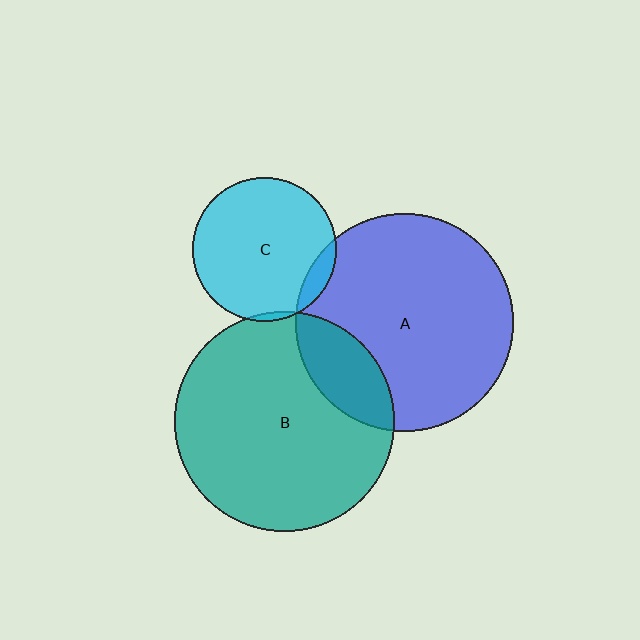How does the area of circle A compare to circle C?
Approximately 2.3 times.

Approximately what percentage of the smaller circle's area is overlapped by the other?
Approximately 20%.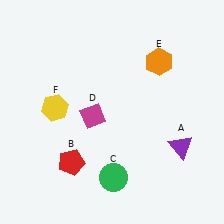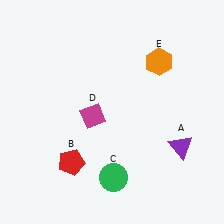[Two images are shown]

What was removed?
The yellow hexagon (F) was removed in Image 2.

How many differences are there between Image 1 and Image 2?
There is 1 difference between the two images.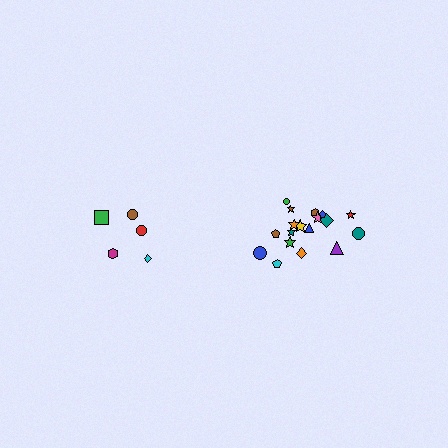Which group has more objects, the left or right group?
The right group.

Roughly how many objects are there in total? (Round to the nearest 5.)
Roughly 25 objects in total.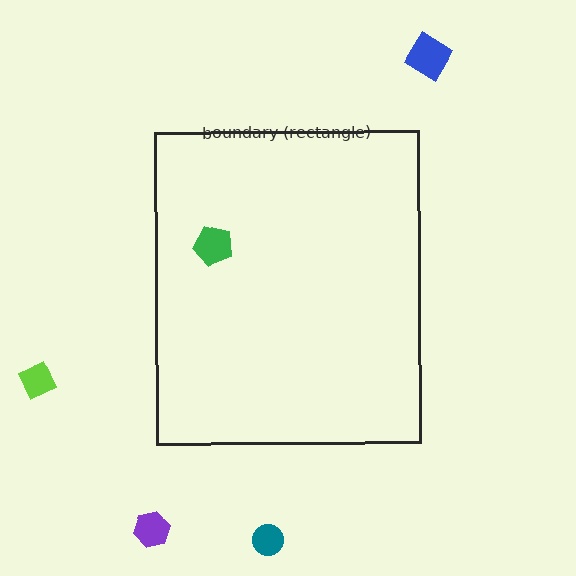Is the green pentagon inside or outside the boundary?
Inside.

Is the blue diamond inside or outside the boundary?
Outside.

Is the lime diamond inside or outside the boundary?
Outside.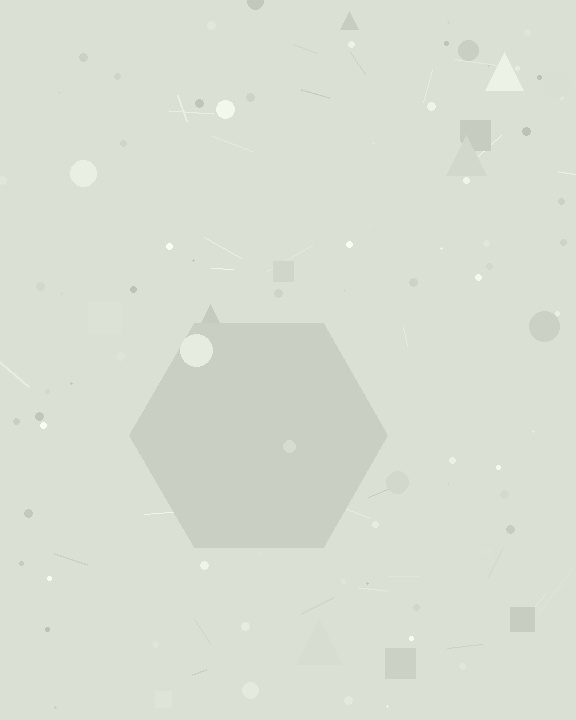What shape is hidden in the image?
A hexagon is hidden in the image.